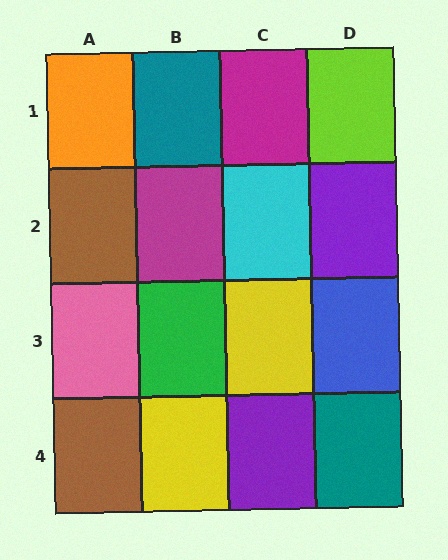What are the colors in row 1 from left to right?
Orange, teal, magenta, lime.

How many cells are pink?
1 cell is pink.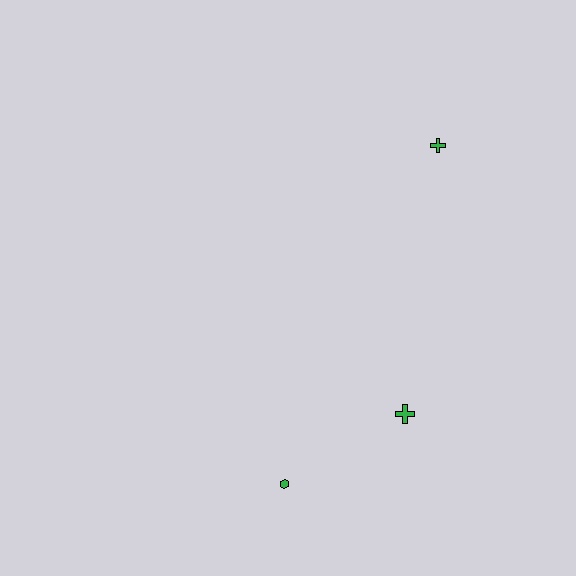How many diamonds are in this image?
There are no diamonds.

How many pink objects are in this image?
There are no pink objects.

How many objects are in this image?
There are 3 objects.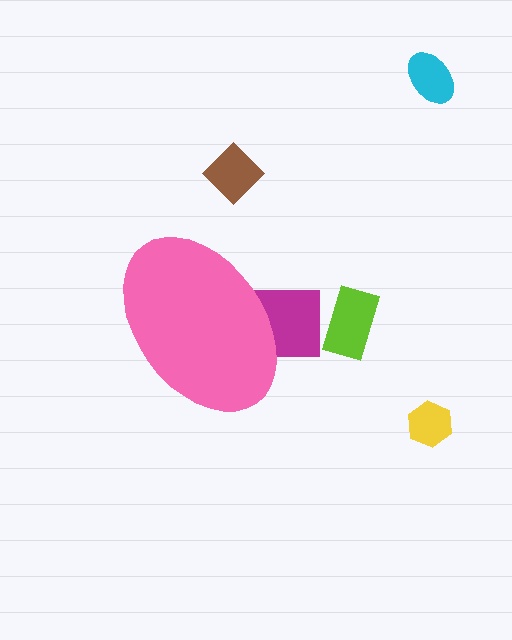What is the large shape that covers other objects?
A pink ellipse.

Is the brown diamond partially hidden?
No, the brown diamond is fully visible.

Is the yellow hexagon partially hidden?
No, the yellow hexagon is fully visible.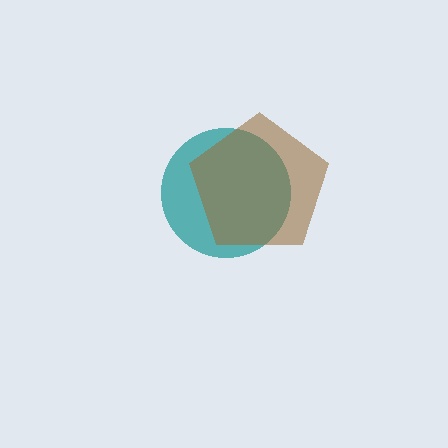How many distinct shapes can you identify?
There are 2 distinct shapes: a teal circle, a brown pentagon.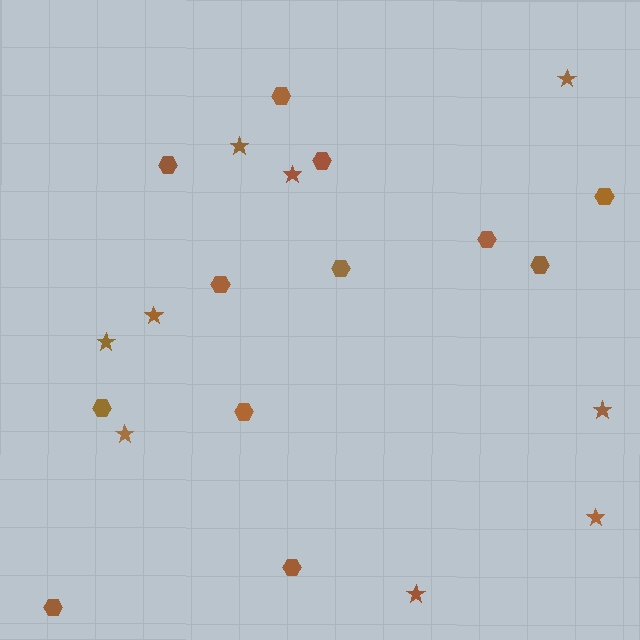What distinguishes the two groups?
There are 2 groups: one group of stars (9) and one group of hexagons (12).